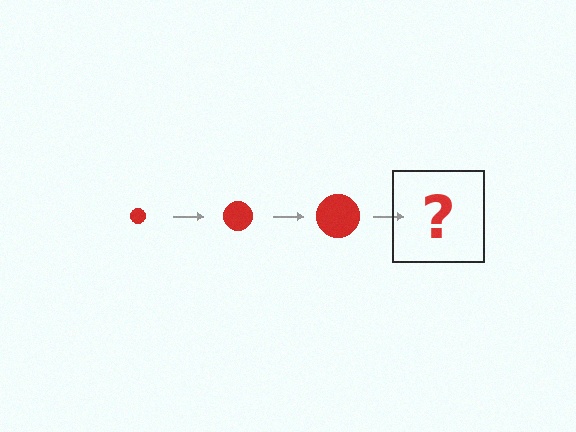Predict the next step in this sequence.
The next step is a red circle, larger than the previous one.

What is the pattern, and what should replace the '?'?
The pattern is that the circle gets progressively larger each step. The '?' should be a red circle, larger than the previous one.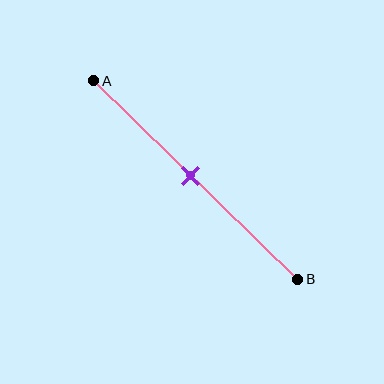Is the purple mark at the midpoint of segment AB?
Yes, the mark is approximately at the midpoint.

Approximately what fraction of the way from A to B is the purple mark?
The purple mark is approximately 50% of the way from A to B.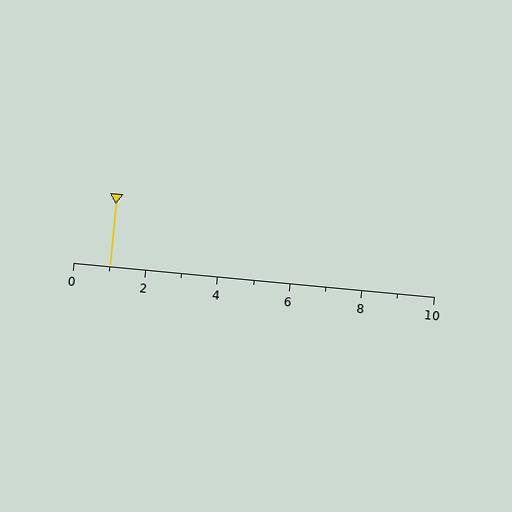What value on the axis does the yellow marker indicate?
The marker indicates approximately 1.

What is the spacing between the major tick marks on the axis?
The major ticks are spaced 2 apart.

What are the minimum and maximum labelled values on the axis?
The axis runs from 0 to 10.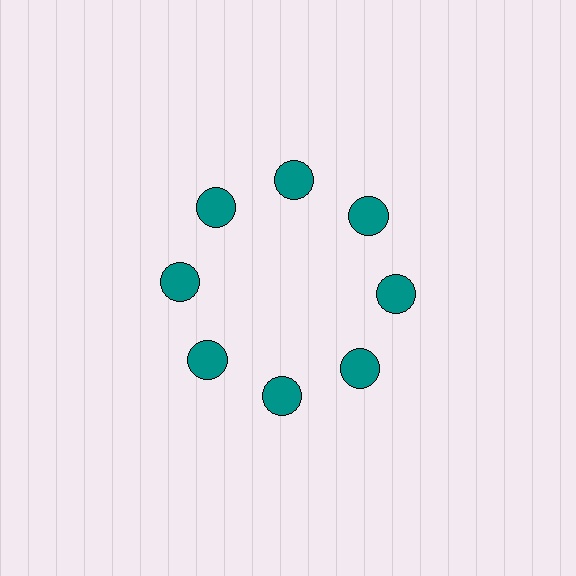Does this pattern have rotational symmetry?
Yes, this pattern has 8-fold rotational symmetry. It looks the same after rotating 45 degrees around the center.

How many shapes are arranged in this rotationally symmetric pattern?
There are 8 shapes, arranged in 8 groups of 1.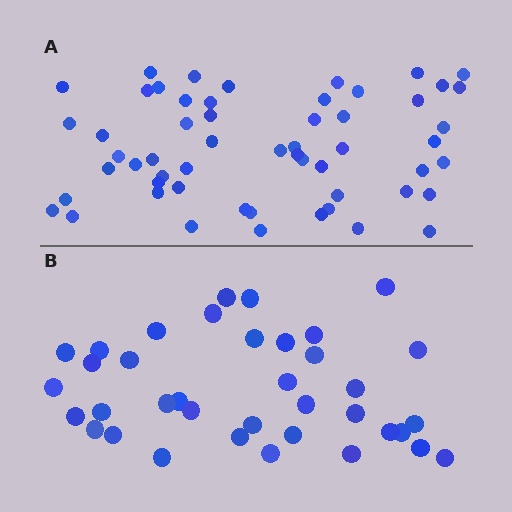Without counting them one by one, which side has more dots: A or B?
Region A (the top region) has more dots.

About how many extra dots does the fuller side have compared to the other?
Region A has approximately 20 more dots than region B.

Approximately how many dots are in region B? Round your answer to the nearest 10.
About 40 dots. (The exact count is 37, which rounds to 40.)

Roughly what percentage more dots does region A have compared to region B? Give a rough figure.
About 50% more.